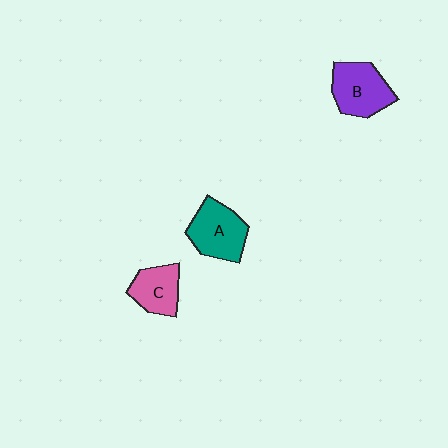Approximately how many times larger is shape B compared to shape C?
Approximately 1.3 times.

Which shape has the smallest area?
Shape C (pink).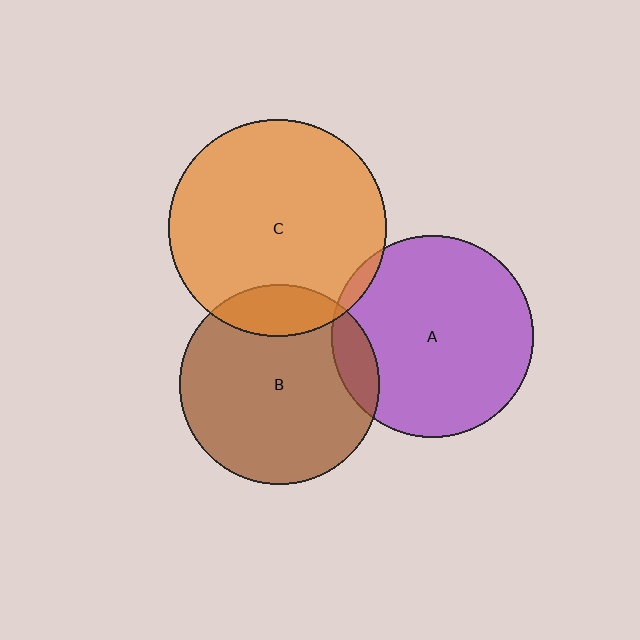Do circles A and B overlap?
Yes.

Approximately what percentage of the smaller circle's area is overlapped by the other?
Approximately 10%.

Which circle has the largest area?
Circle C (orange).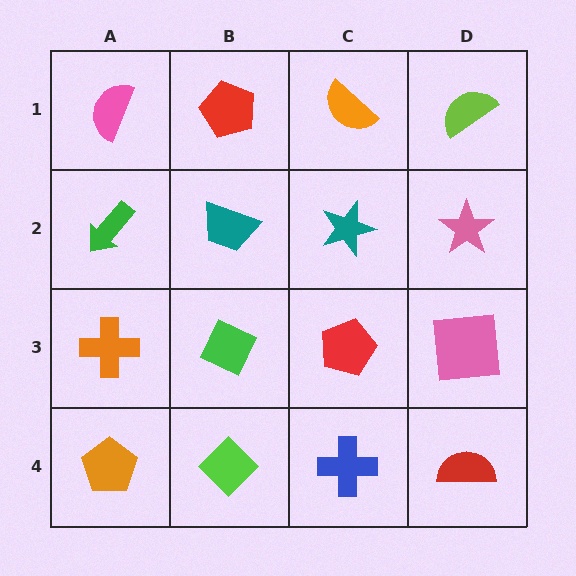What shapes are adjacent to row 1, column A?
A green arrow (row 2, column A), a red pentagon (row 1, column B).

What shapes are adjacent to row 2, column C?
An orange semicircle (row 1, column C), a red pentagon (row 3, column C), a teal trapezoid (row 2, column B), a pink star (row 2, column D).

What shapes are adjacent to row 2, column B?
A red pentagon (row 1, column B), a green diamond (row 3, column B), a green arrow (row 2, column A), a teal star (row 2, column C).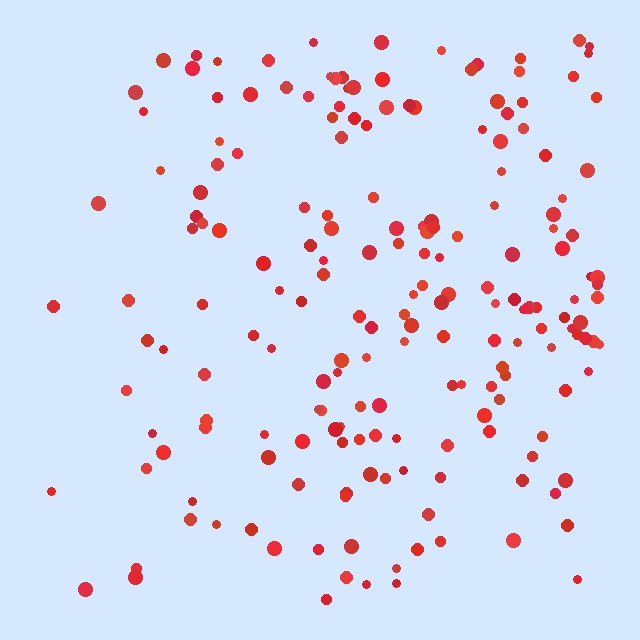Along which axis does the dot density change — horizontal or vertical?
Horizontal.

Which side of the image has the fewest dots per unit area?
The left.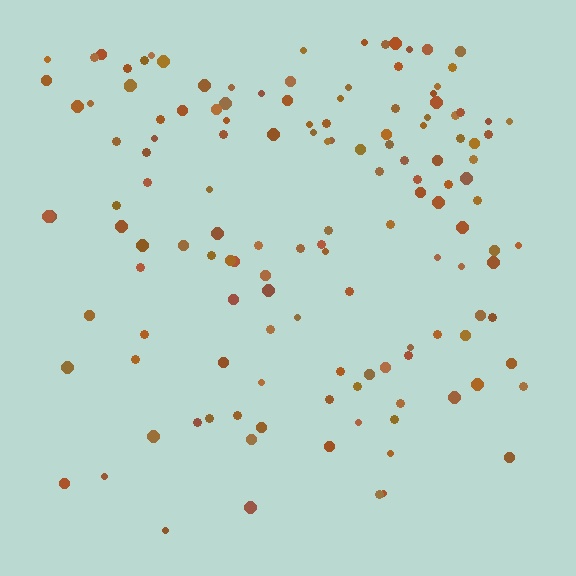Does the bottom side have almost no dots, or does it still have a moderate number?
Still a moderate number, just noticeably fewer than the top.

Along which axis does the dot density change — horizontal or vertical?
Vertical.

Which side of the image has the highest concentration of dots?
The top.